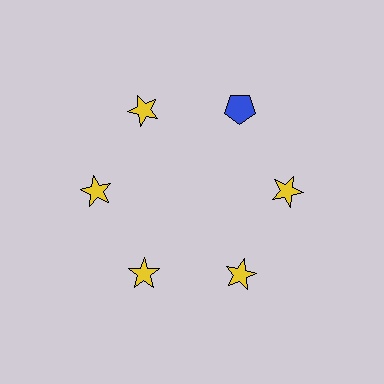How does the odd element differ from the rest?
It differs in both color (blue instead of yellow) and shape (pentagon instead of star).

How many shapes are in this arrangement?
There are 6 shapes arranged in a ring pattern.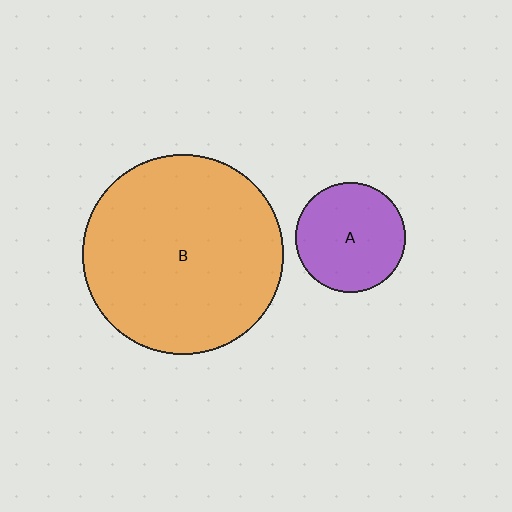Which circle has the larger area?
Circle B (orange).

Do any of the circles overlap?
No, none of the circles overlap.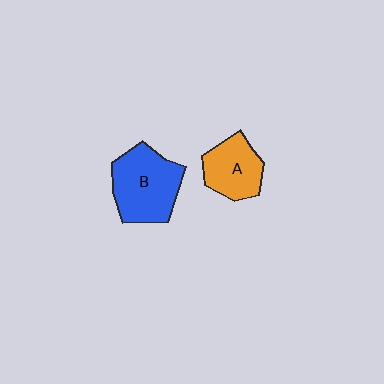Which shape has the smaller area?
Shape A (orange).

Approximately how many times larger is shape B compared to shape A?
Approximately 1.4 times.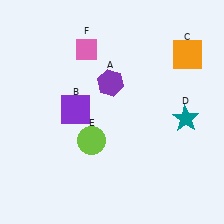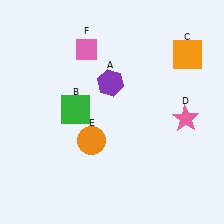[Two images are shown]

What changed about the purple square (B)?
In Image 1, B is purple. In Image 2, it changed to green.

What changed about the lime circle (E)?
In Image 1, E is lime. In Image 2, it changed to orange.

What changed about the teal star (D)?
In Image 1, D is teal. In Image 2, it changed to pink.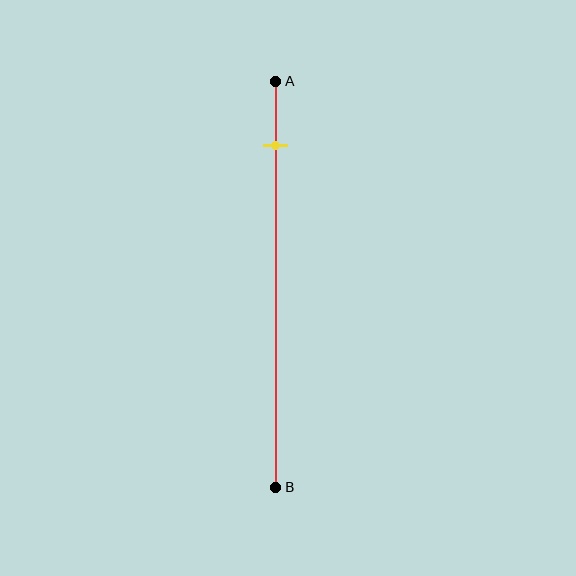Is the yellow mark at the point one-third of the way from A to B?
No, the mark is at about 15% from A, not at the 33% one-third point.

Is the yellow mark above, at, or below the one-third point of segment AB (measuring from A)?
The yellow mark is above the one-third point of segment AB.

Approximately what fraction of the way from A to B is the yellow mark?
The yellow mark is approximately 15% of the way from A to B.